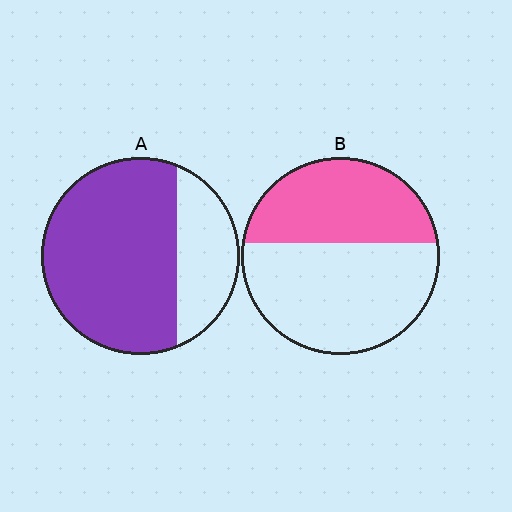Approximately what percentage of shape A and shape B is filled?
A is approximately 75% and B is approximately 40%.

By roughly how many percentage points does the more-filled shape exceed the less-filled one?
By roughly 30 percentage points (A over B).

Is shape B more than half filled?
No.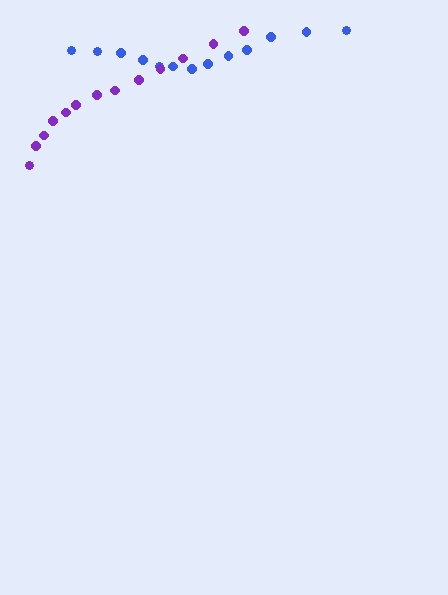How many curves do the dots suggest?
There are 2 distinct paths.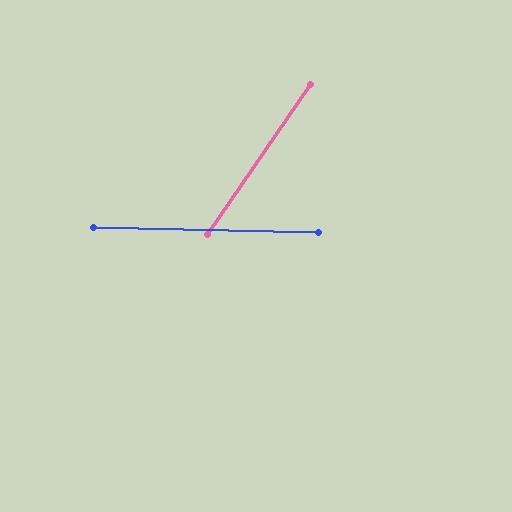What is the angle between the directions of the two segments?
Approximately 57 degrees.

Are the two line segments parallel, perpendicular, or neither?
Neither parallel nor perpendicular — they differ by about 57°.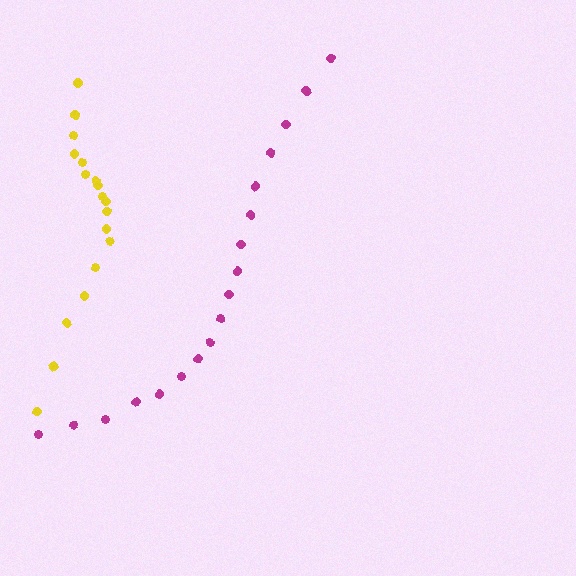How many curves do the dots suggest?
There are 2 distinct paths.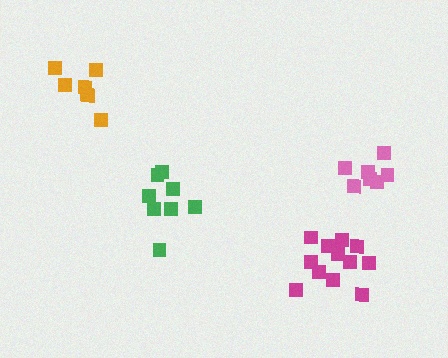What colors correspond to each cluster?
The clusters are colored: orange, green, pink, magenta.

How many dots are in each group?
Group 1: 7 dots, Group 2: 8 dots, Group 3: 7 dots, Group 4: 12 dots (34 total).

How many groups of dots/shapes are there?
There are 4 groups.